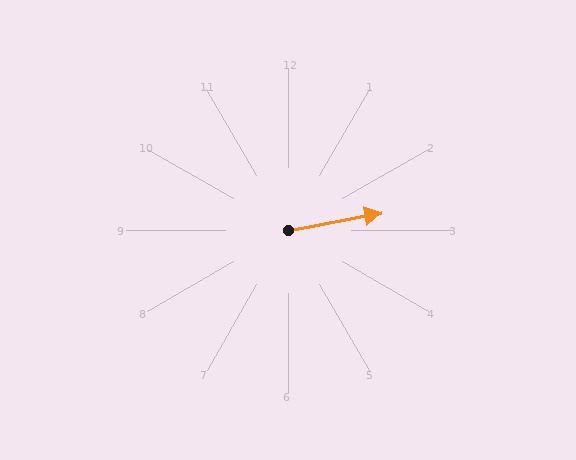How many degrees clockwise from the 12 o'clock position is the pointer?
Approximately 80 degrees.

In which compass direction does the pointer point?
East.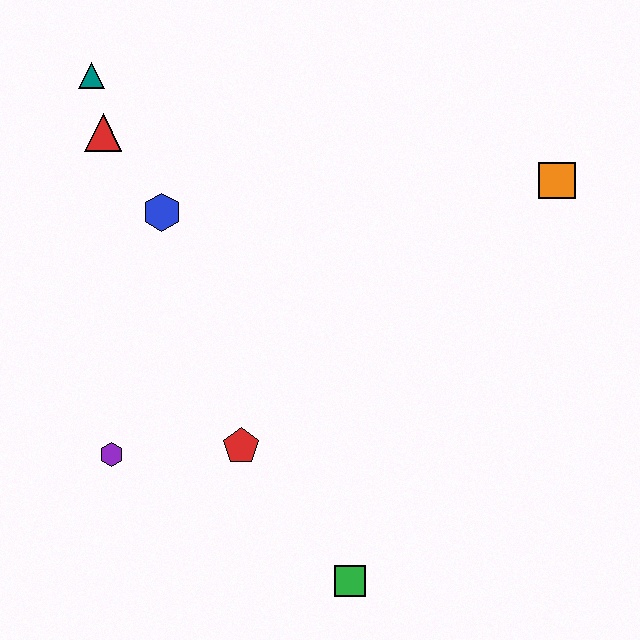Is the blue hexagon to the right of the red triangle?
Yes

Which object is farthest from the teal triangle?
The green square is farthest from the teal triangle.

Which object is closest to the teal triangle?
The red triangle is closest to the teal triangle.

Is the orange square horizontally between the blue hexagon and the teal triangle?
No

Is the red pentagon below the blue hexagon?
Yes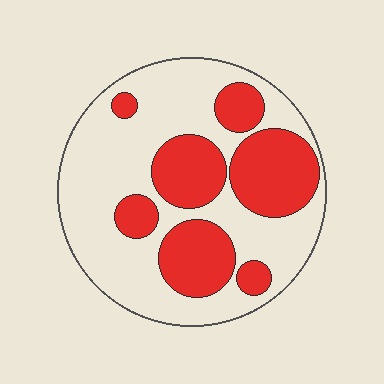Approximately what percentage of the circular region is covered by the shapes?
Approximately 35%.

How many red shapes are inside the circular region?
7.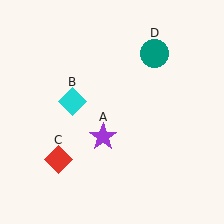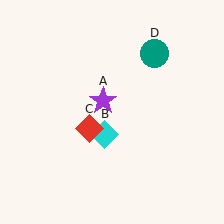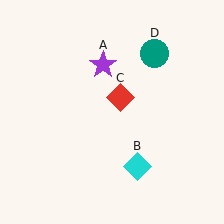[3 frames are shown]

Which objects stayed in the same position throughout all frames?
Teal circle (object D) remained stationary.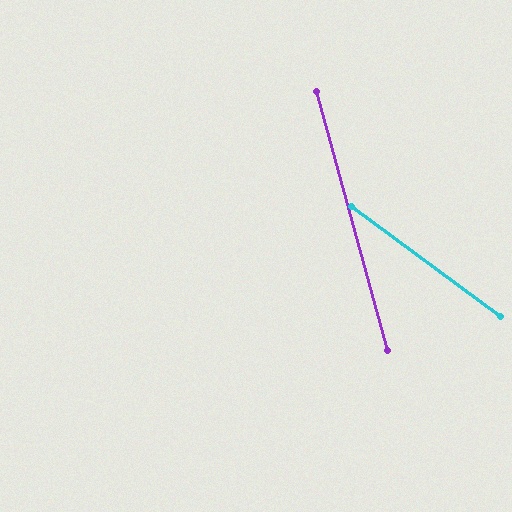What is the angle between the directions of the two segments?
Approximately 38 degrees.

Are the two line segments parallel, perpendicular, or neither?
Neither parallel nor perpendicular — they differ by about 38°.